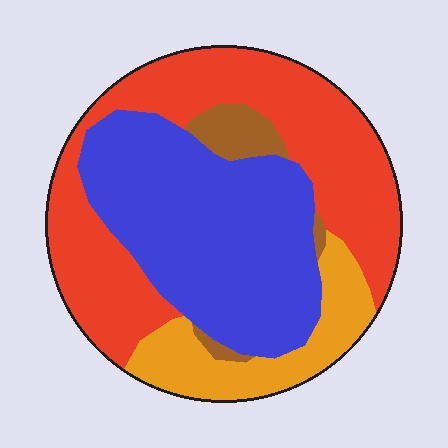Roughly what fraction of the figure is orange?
Orange takes up about one sixth (1/6) of the figure.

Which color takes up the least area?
Brown, at roughly 5%.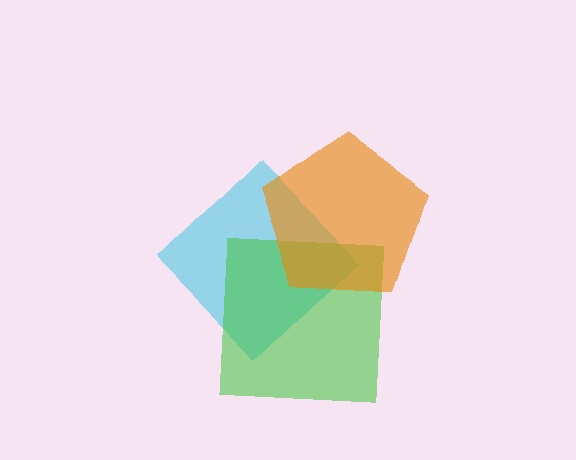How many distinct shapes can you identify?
There are 3 distinct shapes: a cyan diamond, a green square, an orange pentagon.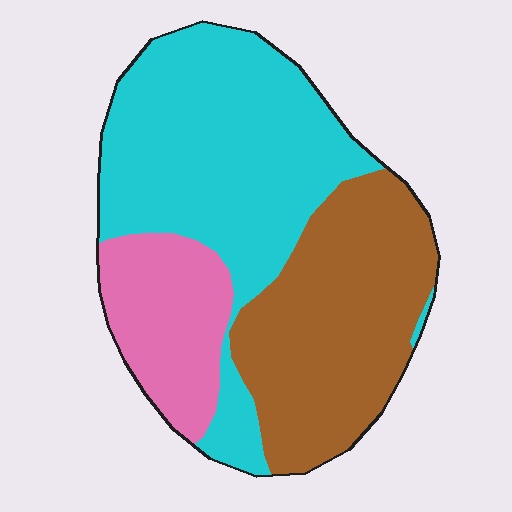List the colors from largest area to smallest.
From largest to smallest: cyan, brown, pink.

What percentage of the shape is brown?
Brown covers about 35% of the shape.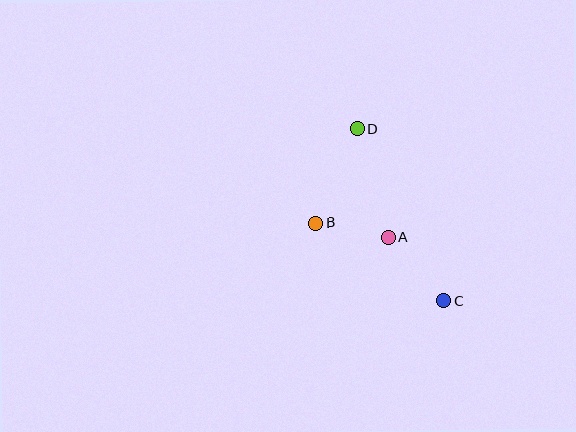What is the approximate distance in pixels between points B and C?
The distance between B and C is approximately 150 pixels.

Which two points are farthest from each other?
Points C and D are farthest from each other.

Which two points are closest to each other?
Points A and B are closest to each other.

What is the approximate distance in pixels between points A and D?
The distance between A and D is approximately 113 pixels.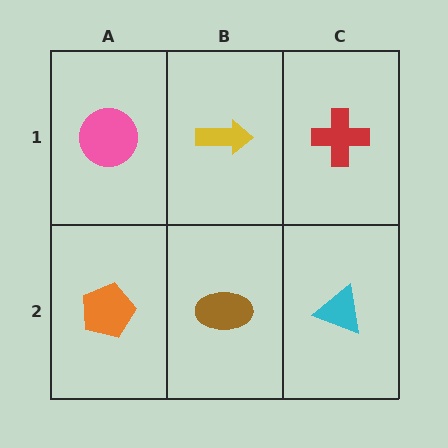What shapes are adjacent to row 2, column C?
A red cross (row 1, column C), a brown ellipse (row 2, column B).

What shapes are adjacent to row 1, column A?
An orange pentagon (row 2, column A), a yellow arrow (row 1, column B).